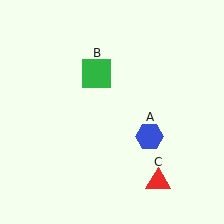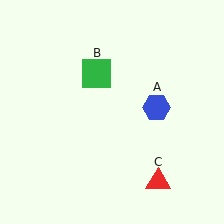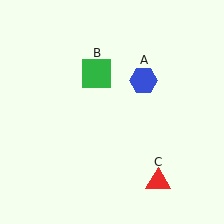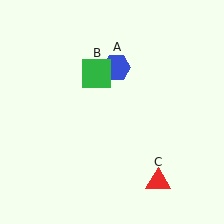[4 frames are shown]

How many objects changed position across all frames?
1 object changed position: blue hexagon (object A).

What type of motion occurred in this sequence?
The blue hexagon (object A) rotated counterclockwise around the center of the scene.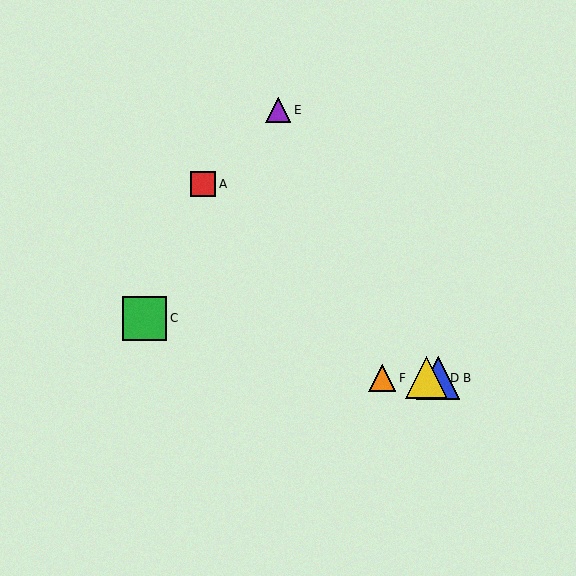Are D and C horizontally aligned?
No, D is at y≈378 and C is at y≈318.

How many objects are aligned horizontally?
3 objects (B, D, F) are aligned horizontally.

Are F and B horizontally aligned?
Yes, both are at y≈378.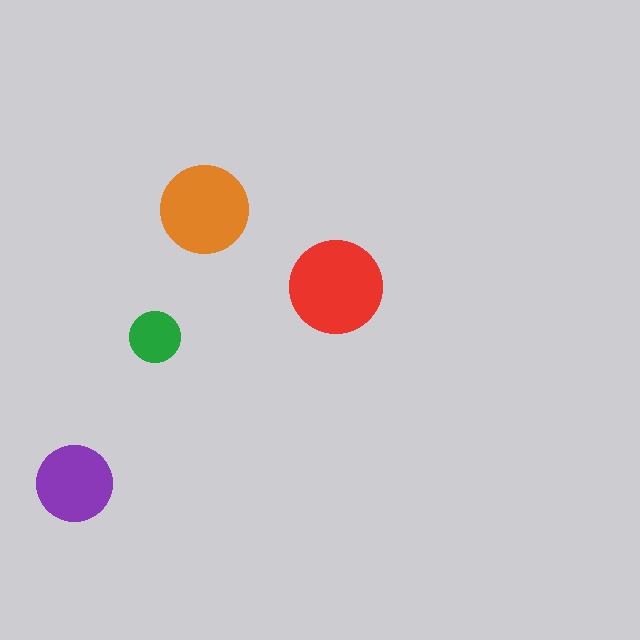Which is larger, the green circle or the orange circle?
The orange one.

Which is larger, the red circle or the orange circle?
The red one.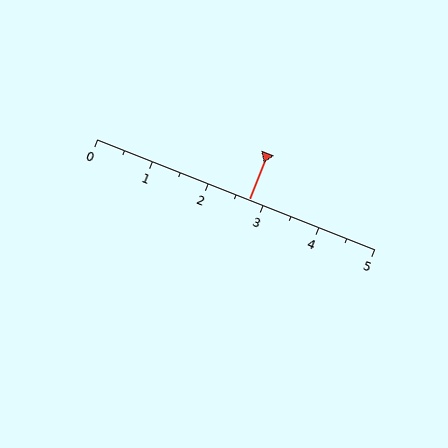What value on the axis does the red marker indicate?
The marker indicates approximately 2.8.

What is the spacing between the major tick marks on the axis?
The major ticks are spaced 1 apart.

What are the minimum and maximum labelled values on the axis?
The axis runs from 0 to 5.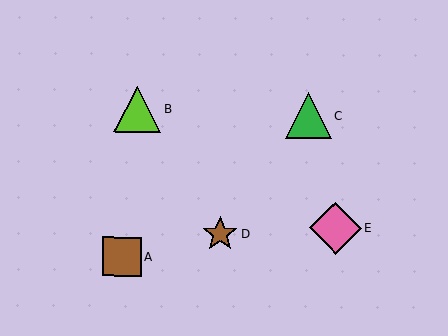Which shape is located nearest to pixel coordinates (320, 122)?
The green triangle (labeled C) at (308, 116) is nearest to that location.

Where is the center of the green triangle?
The center of the green triangle is at (308, 116).